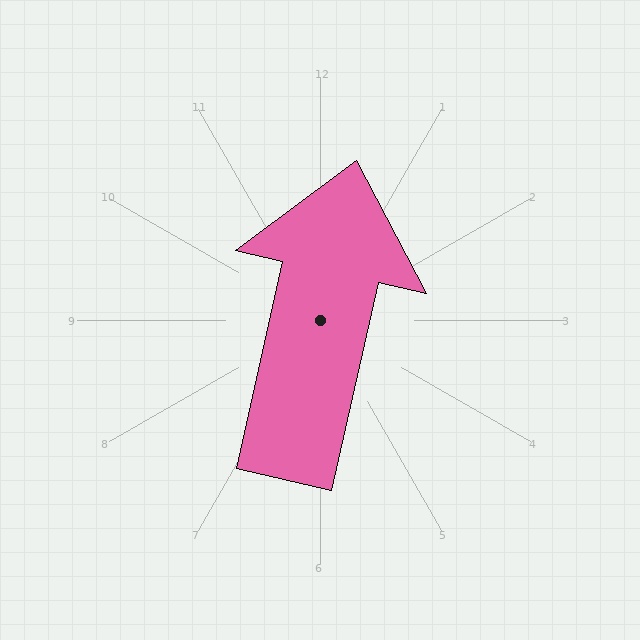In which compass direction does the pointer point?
North.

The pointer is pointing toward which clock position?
Roughly 12 o'clock.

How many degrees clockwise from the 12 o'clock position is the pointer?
Approximately 13 degrees.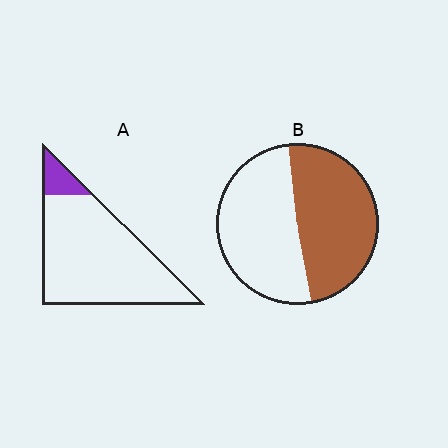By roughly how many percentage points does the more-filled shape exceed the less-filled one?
By roughly 40 percentage points (B over A).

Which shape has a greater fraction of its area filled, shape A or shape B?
Shape B.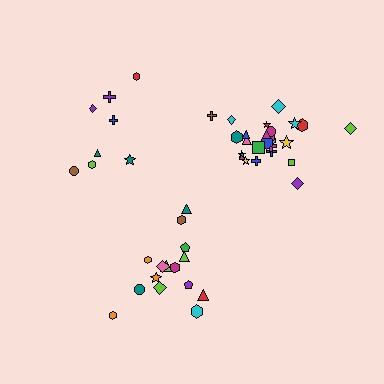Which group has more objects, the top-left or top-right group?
The top-right group.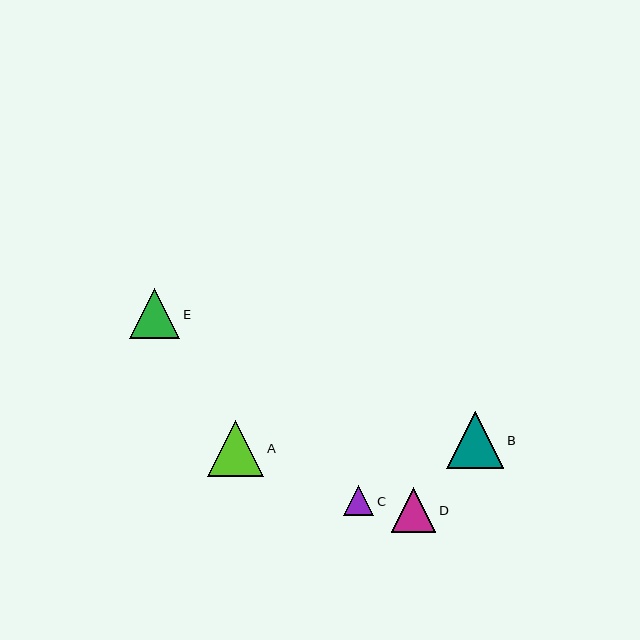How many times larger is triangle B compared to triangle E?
Triangle B is approximately 1.2 times the size of triangle E.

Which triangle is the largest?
Triangle B is the largest with a size of approximately 57 pixels.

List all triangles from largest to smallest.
From largest to smallest: B, A, E, D, C.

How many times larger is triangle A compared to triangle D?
Triangle A is approximately 1.3 times the size of triangle D.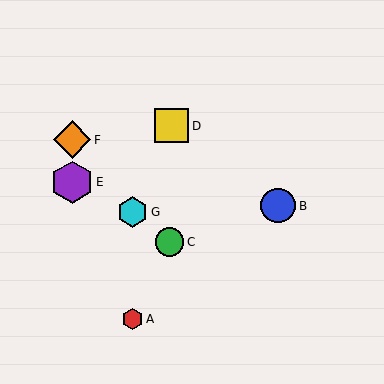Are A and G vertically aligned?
Yes, both are at x≈132.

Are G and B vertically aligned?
No, G is at x≈132 and B is at x≈278.